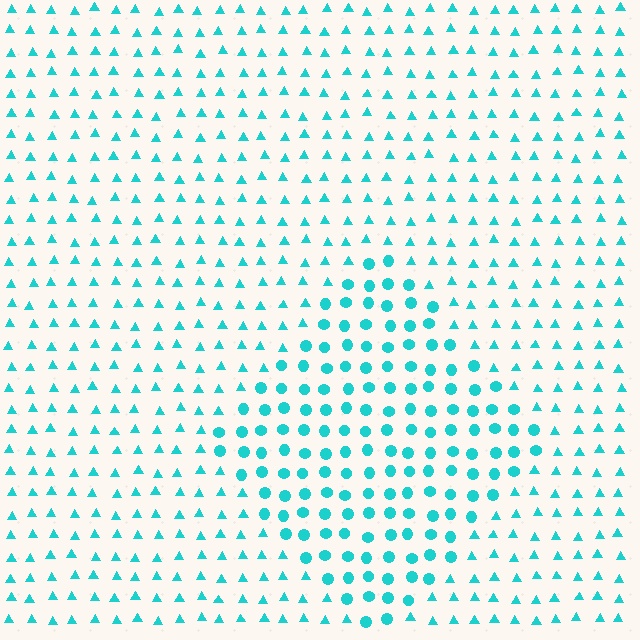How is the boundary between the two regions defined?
The boundary is defined by a change in element shape: circles inside vs. triangles outside. All elements share the same color and spacing.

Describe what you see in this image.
The image is filled with small cyan elements arranged in a uniform grid. A diamond-shaped region contains circles, while the surrounding area contains triangles. The boundary is defined purely by the change in element shape.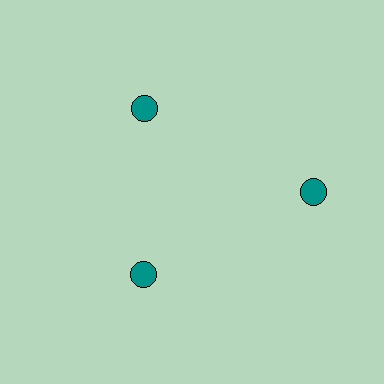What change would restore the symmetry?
The symmetry would be restored by moving it inward, back onto the ring so that all 3 circles sit at equal angles and equal distance from the center.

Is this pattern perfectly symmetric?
No. The 3 teal circles are arranged in a ring, but one element near the 3 o'clock position is pushed outward from the center, breaking the 3-fold rotational symmetry.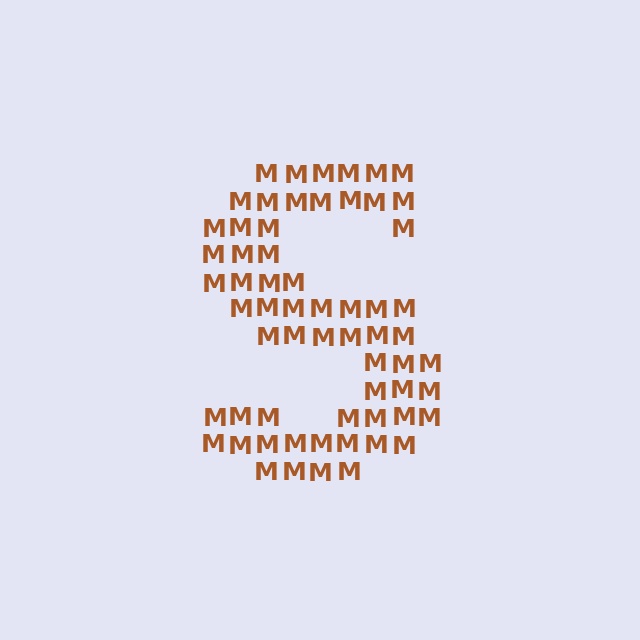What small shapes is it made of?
It is made of small letter M's.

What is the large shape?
The large shape is the letter S.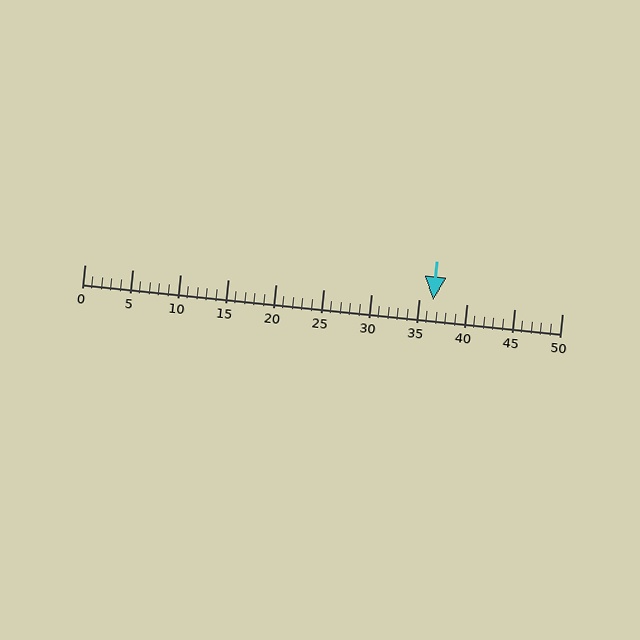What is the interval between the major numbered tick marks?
The major tick marks are spaced 5 units apart.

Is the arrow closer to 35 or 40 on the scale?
The arrow is closer to 35.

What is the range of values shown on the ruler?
The ruler shows values from 0 to 50.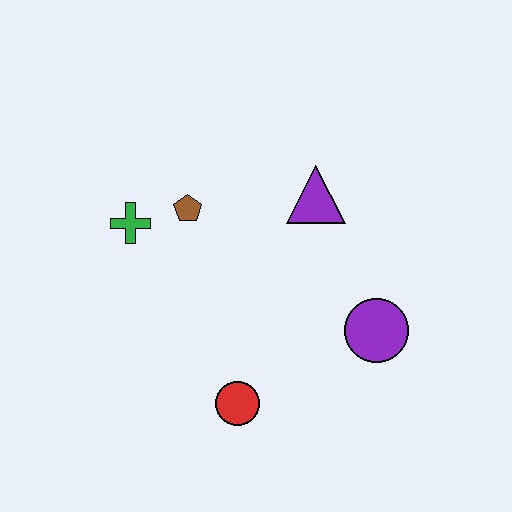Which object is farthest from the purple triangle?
The red circle is farthest from the purple triangle.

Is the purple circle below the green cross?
Yes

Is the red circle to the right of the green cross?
Yes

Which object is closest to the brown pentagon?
The green cross is closest to the brown pentagon.